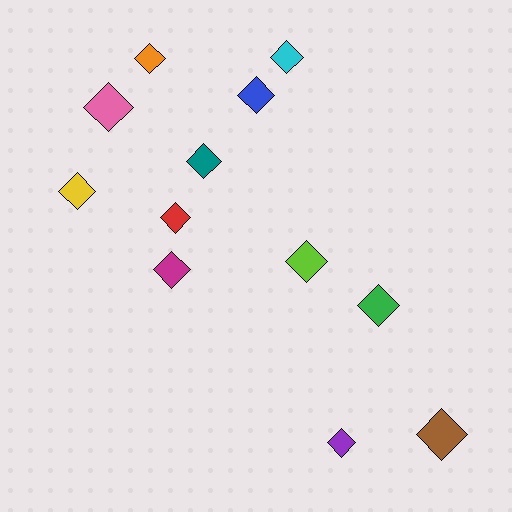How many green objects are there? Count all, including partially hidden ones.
There is 1 green object.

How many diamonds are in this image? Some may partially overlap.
There are 12 diamonds.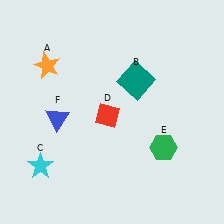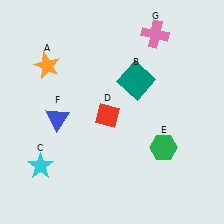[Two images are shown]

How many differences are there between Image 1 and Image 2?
There is 1 difference between the two images.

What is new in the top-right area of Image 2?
A pink cross (G) was added in the top-right area of Image 2.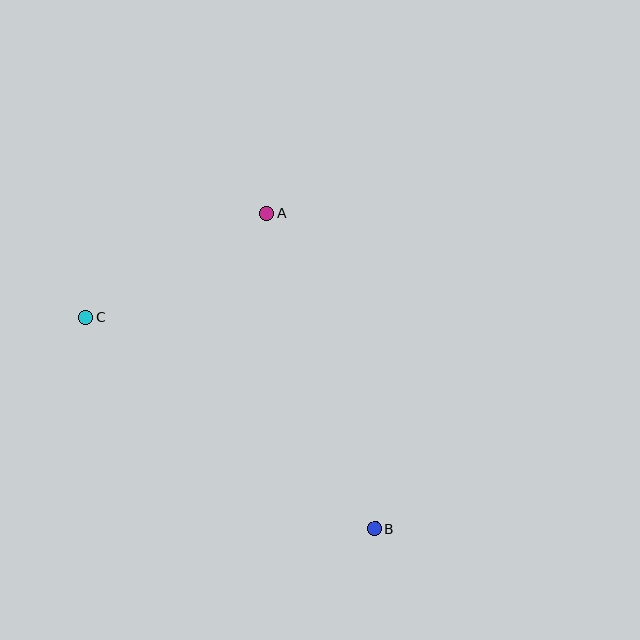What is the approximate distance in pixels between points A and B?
The distance between A and B is approximately 334 pixels.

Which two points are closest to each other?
Points A and C are closest to each other.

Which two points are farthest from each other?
Points B and C are farthest from each other.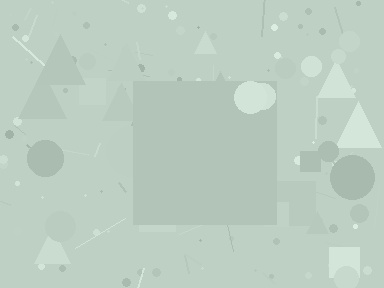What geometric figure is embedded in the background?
A square is embedded in the background.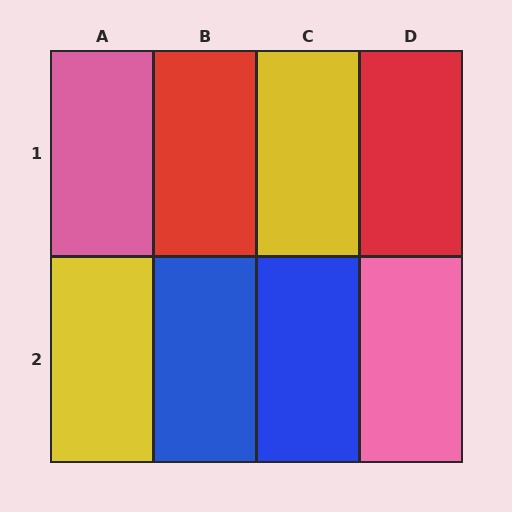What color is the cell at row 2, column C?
Blue.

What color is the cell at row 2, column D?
Pink.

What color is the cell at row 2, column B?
Blue.